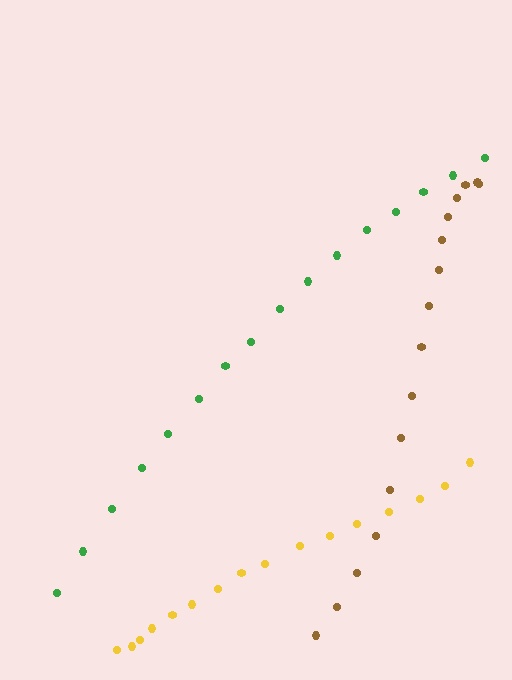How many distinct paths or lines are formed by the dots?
There are 3 distinct paths.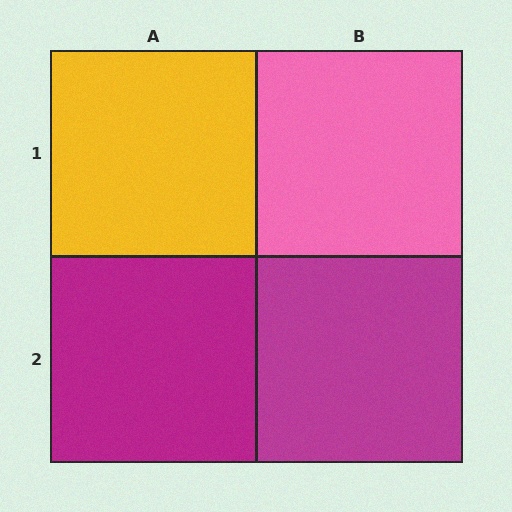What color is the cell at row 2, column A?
Magenta.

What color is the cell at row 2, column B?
Magenta.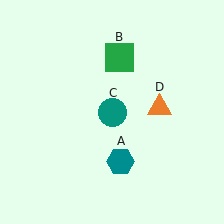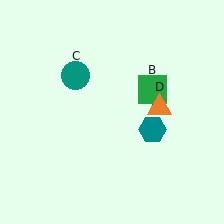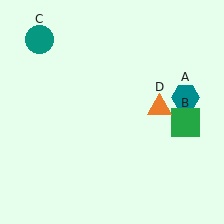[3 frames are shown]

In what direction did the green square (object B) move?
The green square (object B) moved down and to the right.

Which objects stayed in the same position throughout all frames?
Orange triangle (object D) remained stationary.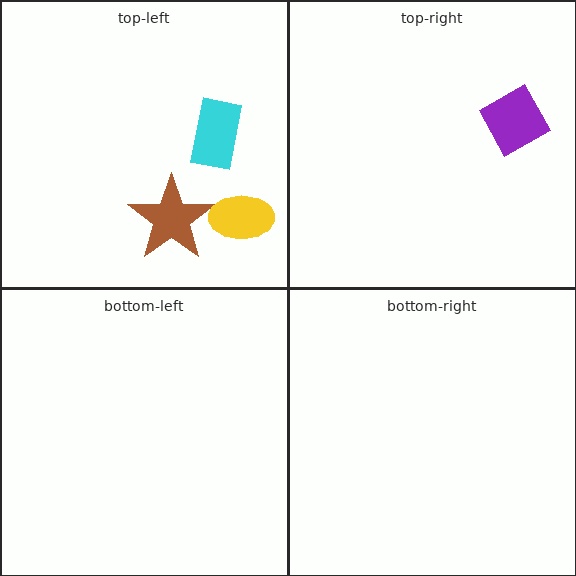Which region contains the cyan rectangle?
The top-left region.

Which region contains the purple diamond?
The top-right region.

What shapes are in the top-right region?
The purple diamond.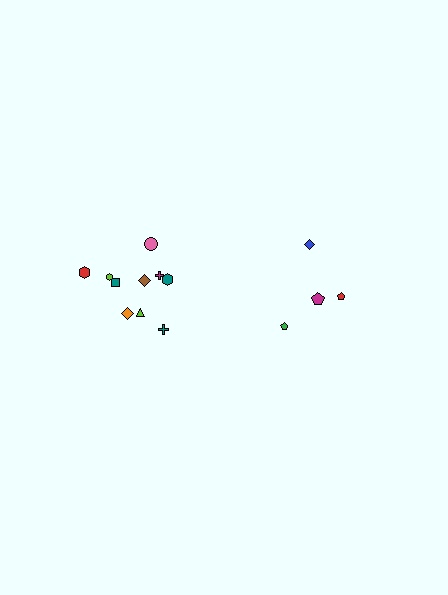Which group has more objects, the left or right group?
The left group.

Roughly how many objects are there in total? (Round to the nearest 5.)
Roughly 15 objects in total.